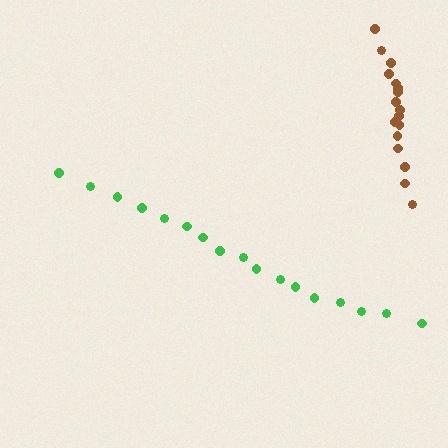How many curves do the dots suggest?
There are 2 distinct paths.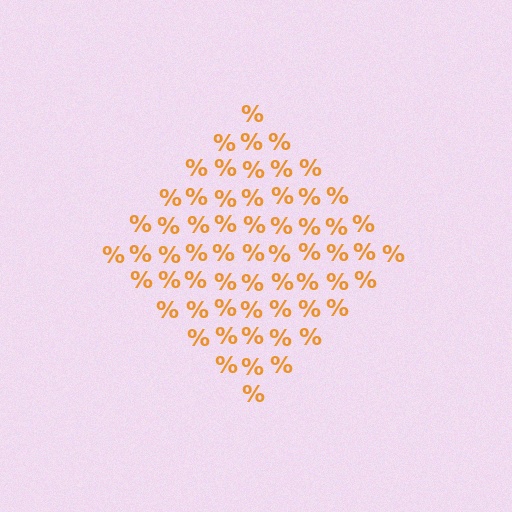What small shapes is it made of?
It is made of small percent signs.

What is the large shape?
The large shape is a diamond.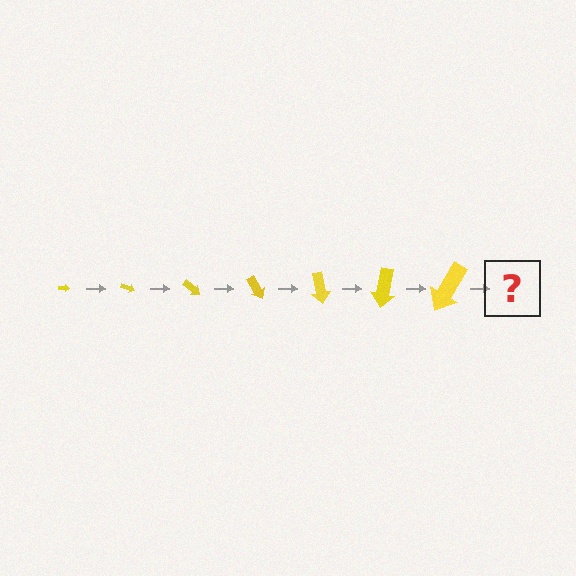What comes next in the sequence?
The next element should be an arrow, larger than the previous one and rotated 140 degrees from the start.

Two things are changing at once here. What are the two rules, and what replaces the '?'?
The two rules are that the arrow grows larger each step and it rotates 20 degrees each step. The '?' should be an arrow, larger than the previous one and rotated 140 degrees from the start.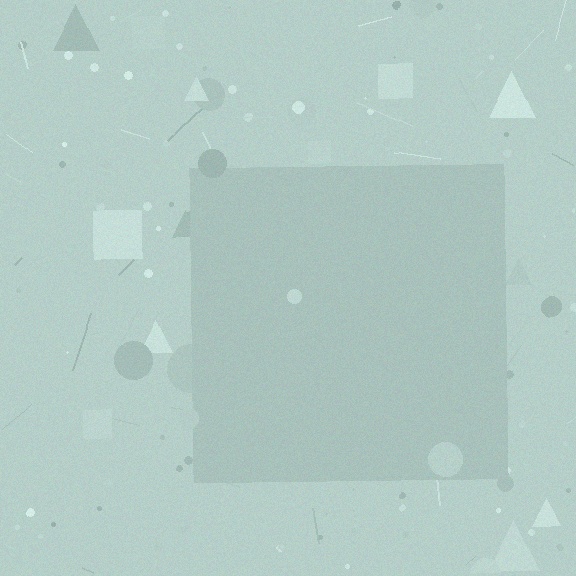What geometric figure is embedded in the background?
A square is embedded in the background.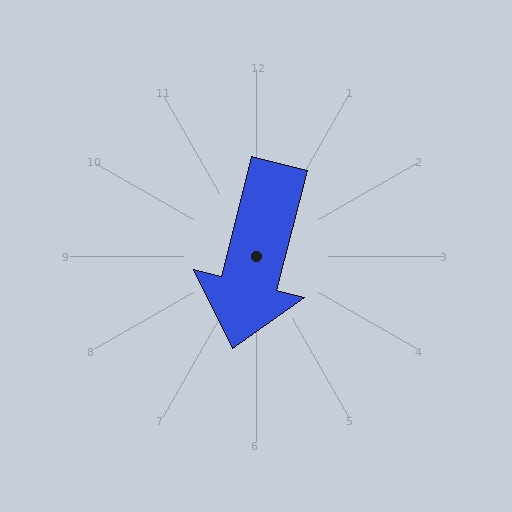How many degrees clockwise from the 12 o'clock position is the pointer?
Approximately 194 degrees.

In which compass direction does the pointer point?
South.